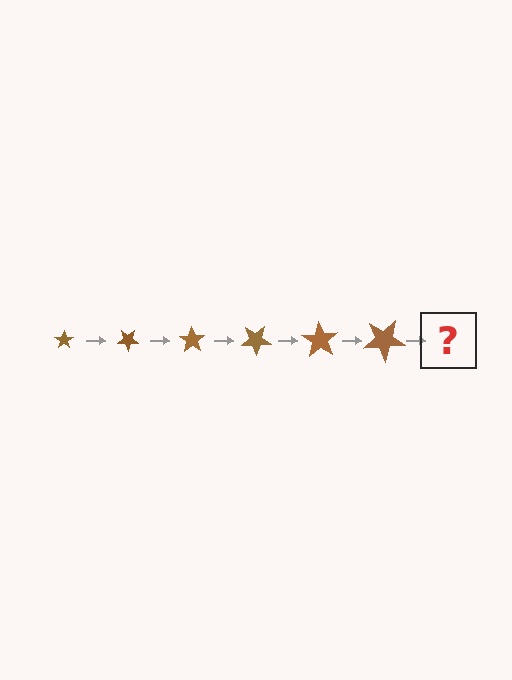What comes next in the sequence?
The next element should be a star, larger than the previous one and rotated 210 degrees from the start.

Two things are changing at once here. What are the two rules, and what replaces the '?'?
The two rules are that the star grows larger each step and it rotates 35 degrees each step. The '?' should be a star, larger than the previous one and rotated 210 degrees from the start.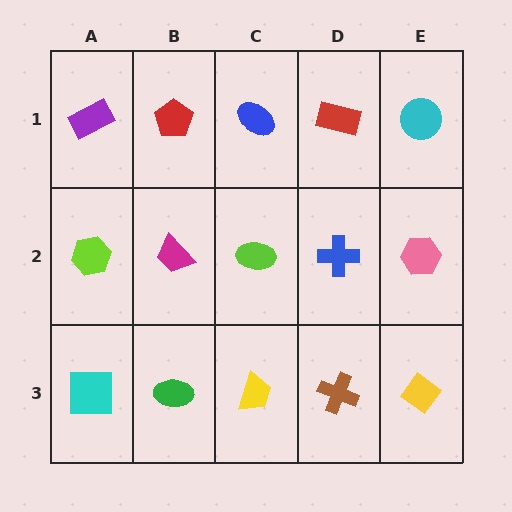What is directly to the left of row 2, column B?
A lime hexagon.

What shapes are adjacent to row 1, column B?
A magenta trapezoid (row 2, column B), a purple rectangle (row 1, column A), a blue ellipse (row 1, column C).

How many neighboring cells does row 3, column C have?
3.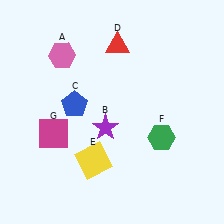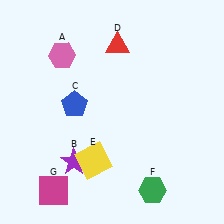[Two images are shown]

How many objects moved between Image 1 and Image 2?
3 objects moved between the two images.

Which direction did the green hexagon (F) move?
The green hexagon (F) moved down.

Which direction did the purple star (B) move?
The purple star (B) moved down.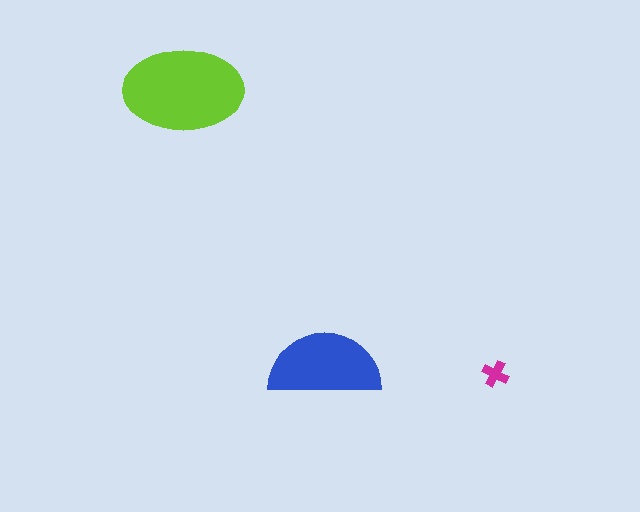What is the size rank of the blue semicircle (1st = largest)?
2nd.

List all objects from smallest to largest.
The magenta cross, the blue semicircle, the lime ellipse.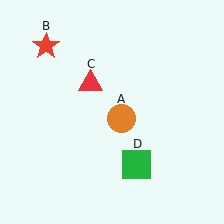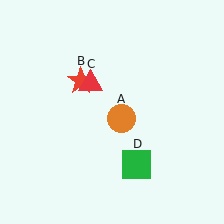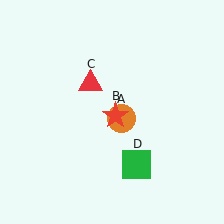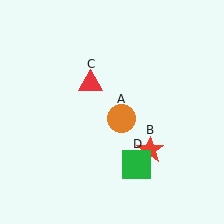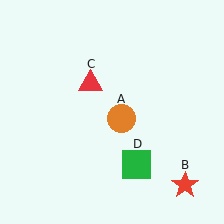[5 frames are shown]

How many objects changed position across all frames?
1 object changed position: red star (object B).